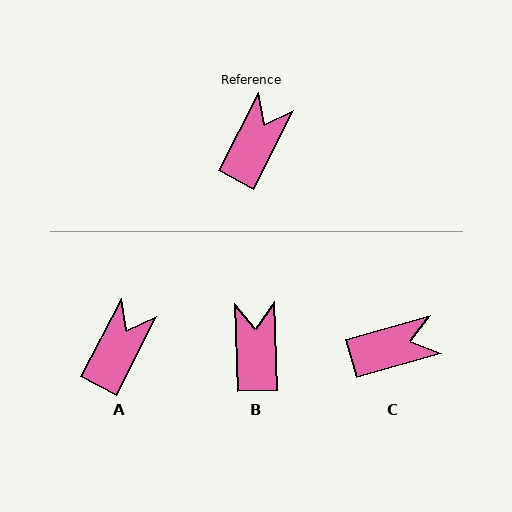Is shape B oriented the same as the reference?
No, it is off by about 29 degrees.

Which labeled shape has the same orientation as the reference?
A.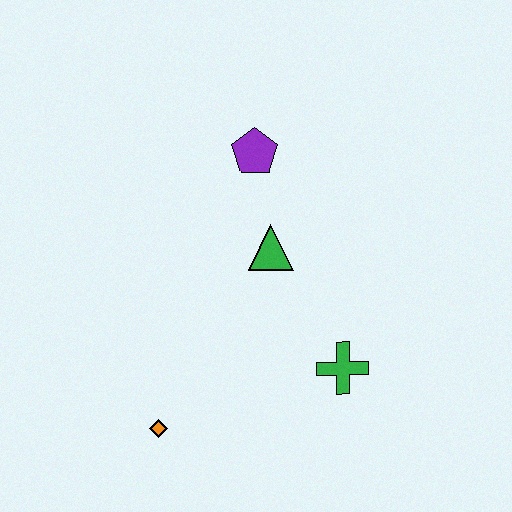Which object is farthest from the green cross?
The purple pentagon is farthest from the green cross.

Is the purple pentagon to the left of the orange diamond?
No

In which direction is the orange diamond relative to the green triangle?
The orange diamond is below the green triangle.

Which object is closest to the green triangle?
The purple pentagon is closest to the green triangle.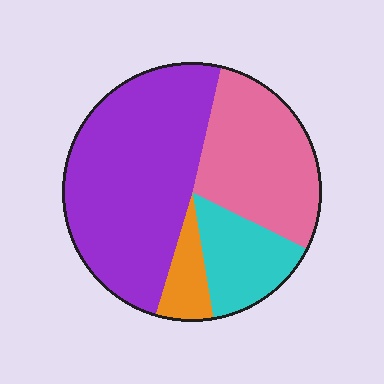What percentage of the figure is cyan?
Cyan covers roughly 15% of the figure.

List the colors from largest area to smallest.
From largest to smallest: purple, pink, cyan, orange.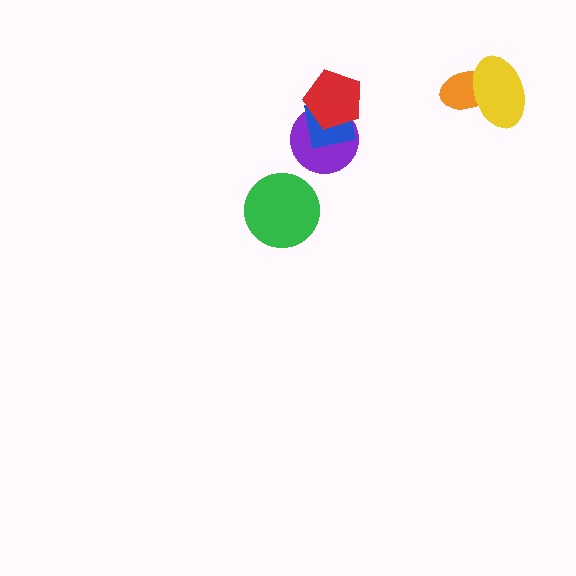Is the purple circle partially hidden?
Yes, it is partially covered by another shape.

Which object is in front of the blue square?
The red pentagon is in front of the blue square.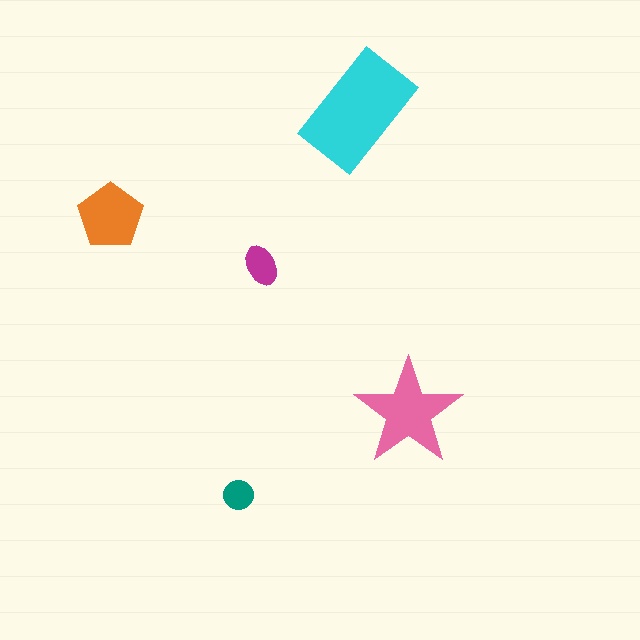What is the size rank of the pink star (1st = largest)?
2nd.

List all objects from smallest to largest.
The teal circle, the magenta ellipse, the orange pentagon, the pink star, the cyan rectangle.